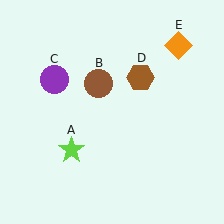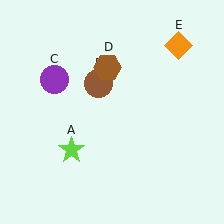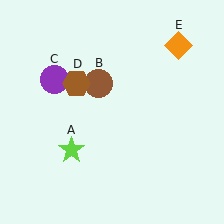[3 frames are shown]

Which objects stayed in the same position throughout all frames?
Lime star (object A) and brown circle (object B) and purple circle (object C) and orange diamond (object E) remained stationary.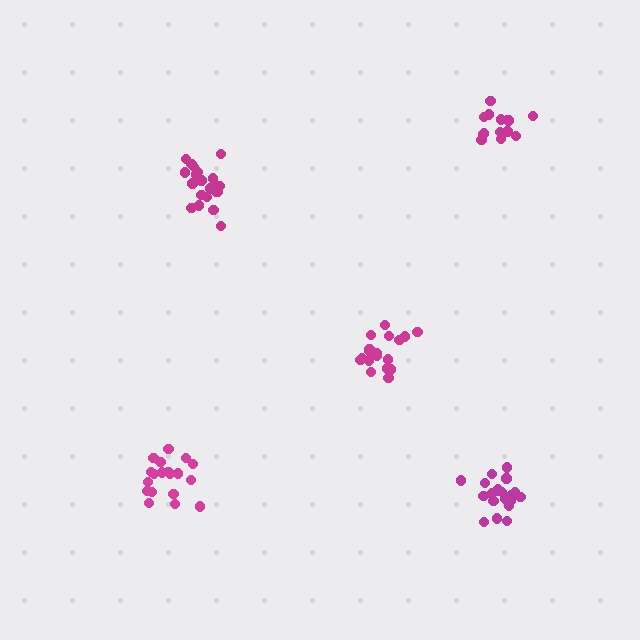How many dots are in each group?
Group 1: 19 dots, Group 2: 20 dots, Group 3: 14 dots, Group 4: 18 dots, Group 5: 20 dots (91 total).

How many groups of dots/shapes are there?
There are 5 groups.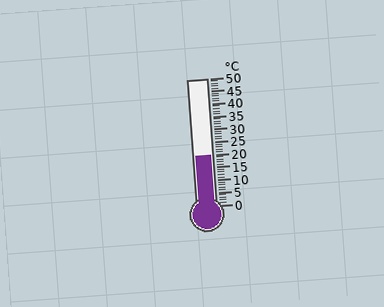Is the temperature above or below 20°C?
The temperature is at 20°C.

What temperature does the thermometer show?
The thermometer shows approximately 20°C.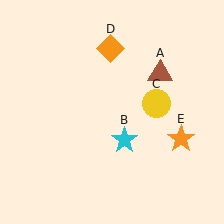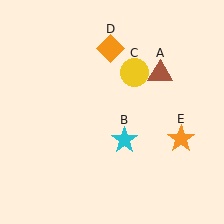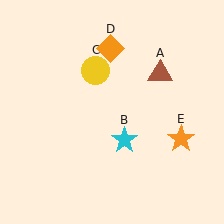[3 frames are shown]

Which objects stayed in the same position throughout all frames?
Brown triangle (object A) and cyan star (object B) and orange diamond (object D) and orange star (object E) remained stationary.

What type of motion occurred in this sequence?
The yellow circle (object C) rotated counterclockwise around the center of the scene.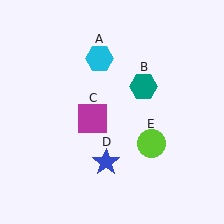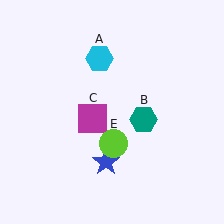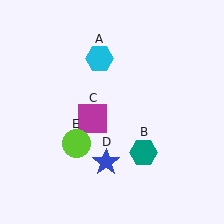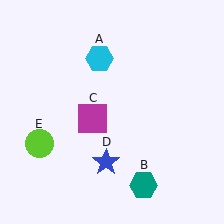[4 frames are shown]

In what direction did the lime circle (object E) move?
The lime circle (object E) moved left.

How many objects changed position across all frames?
2 objects changed position: teal hexagon (object B), lime circle (object E).